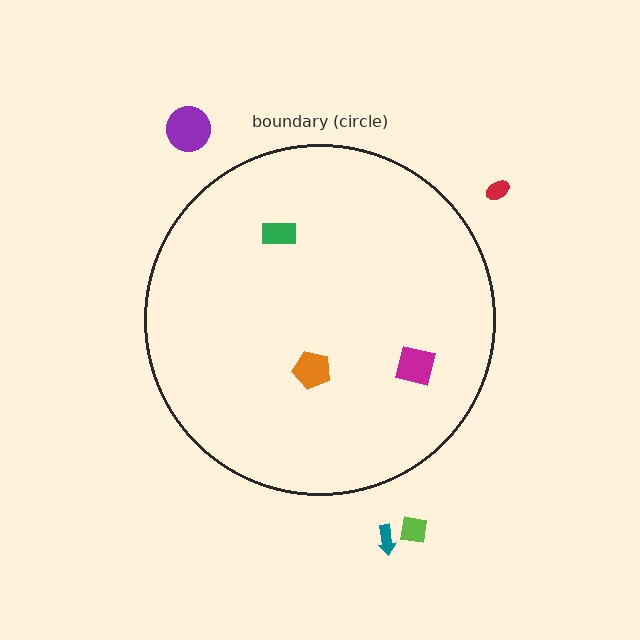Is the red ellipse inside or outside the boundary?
Outside.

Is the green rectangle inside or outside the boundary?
Inside.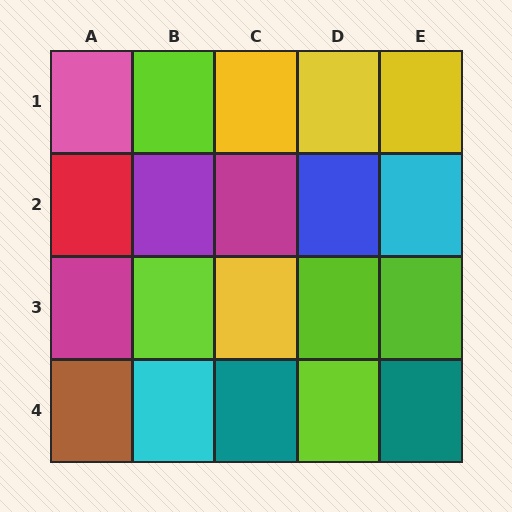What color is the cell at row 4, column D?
Lime.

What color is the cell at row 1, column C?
Yellow.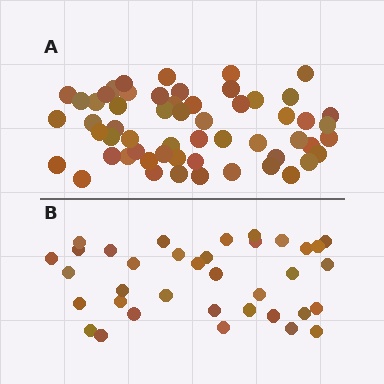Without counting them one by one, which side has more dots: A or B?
Region A (the top region) has more dots.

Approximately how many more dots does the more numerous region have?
Region A has approximately 20 more dots than region B.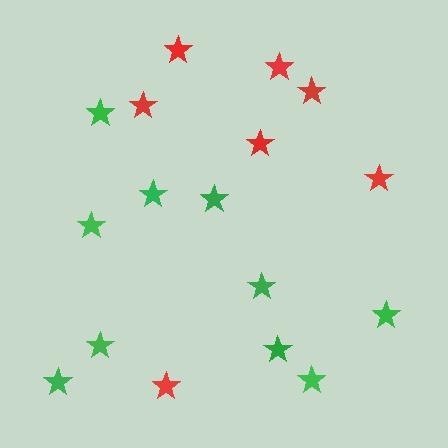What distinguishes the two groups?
There are 2 groups: one group of red stars (7) and one group of green stars (10).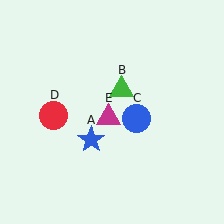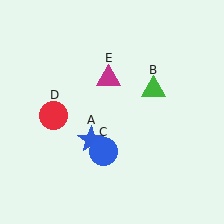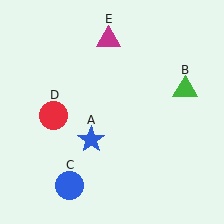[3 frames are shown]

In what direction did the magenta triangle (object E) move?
The magenta triangle (object E) moved up.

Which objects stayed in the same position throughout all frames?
Blue star (object A) and red circle (object D) remained stationary.